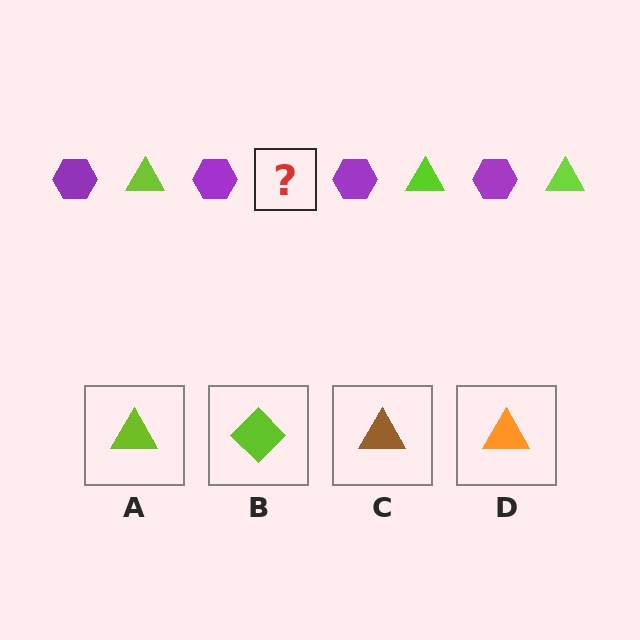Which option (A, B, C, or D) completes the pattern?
A.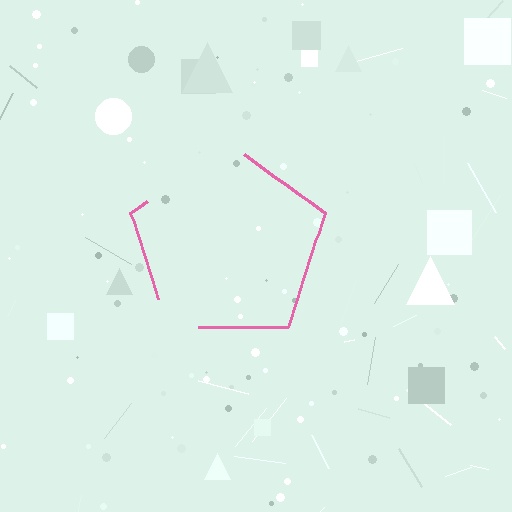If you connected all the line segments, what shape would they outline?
They would outline a pentagon.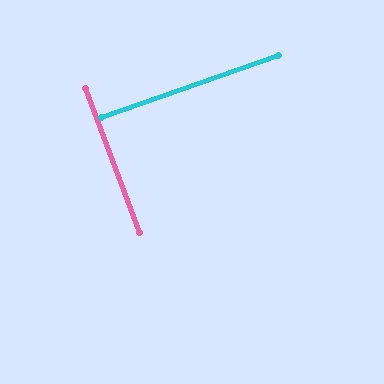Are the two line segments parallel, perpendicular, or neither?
Perpendicular — they meet at approximately 89°.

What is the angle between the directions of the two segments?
Approximately 89 degrees.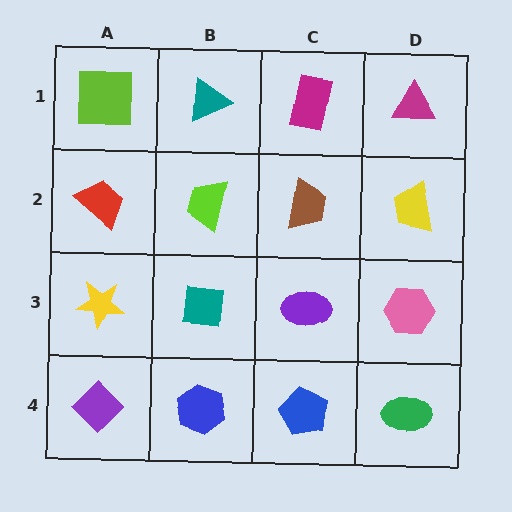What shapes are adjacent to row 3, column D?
A yellow trapezoid (row 2, column D), a green ellipse (row 4, column D), a purple ellipse (row 3, column C).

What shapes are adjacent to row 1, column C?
A brown trapezoid (row 2, column C), a teal triangle (row 1, column B), a magenta triangle (row 1, column D).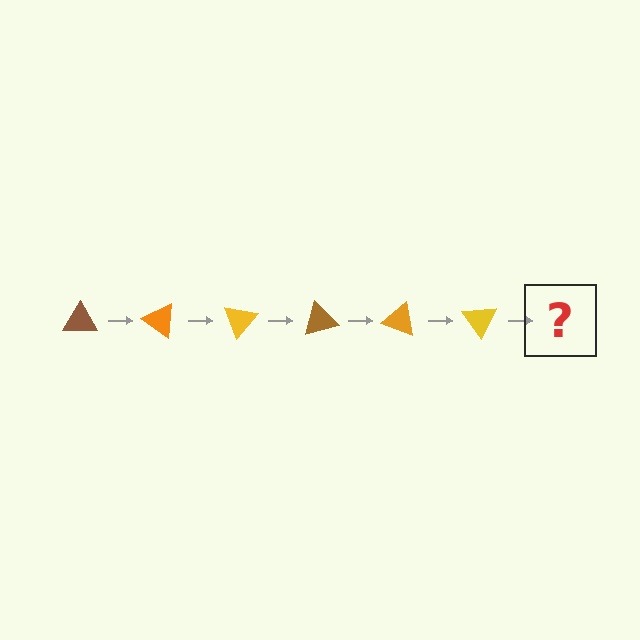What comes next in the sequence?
The next element should be a brown triangle, rotated 210 degrees from the start.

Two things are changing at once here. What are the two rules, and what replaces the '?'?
The two rules are that it rotates 35 degrees each step and the color cycles through brown, orange, and yellow. The '?' should be a brown triangle, rotated 210 degrees from the start.